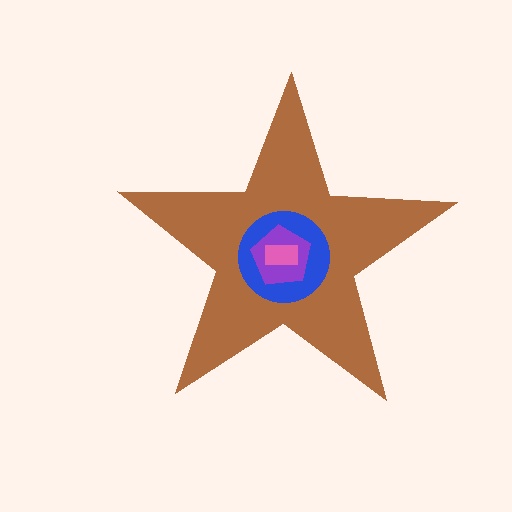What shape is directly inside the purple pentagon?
The pink rectangle.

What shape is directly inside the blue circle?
The purple pentagon.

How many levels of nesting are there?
4.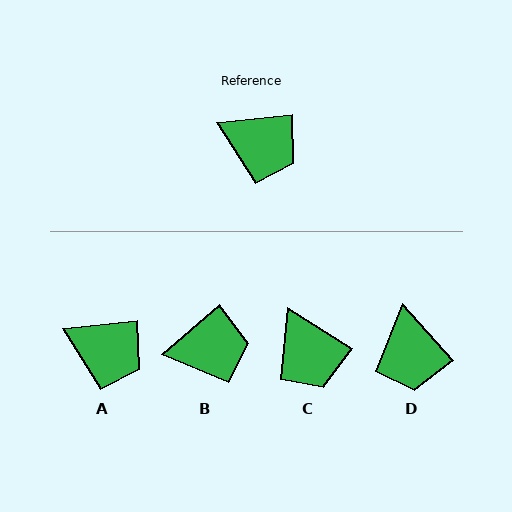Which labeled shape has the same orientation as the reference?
A.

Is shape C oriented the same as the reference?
No, it is off by about 38 degrees.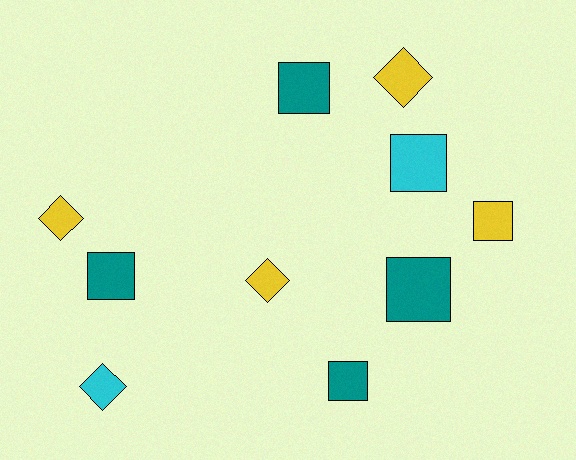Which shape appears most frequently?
Square, with 6 objects.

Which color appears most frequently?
Teal, with 4 objects.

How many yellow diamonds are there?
There are 3 yellow diamonds.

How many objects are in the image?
There are 10 objects.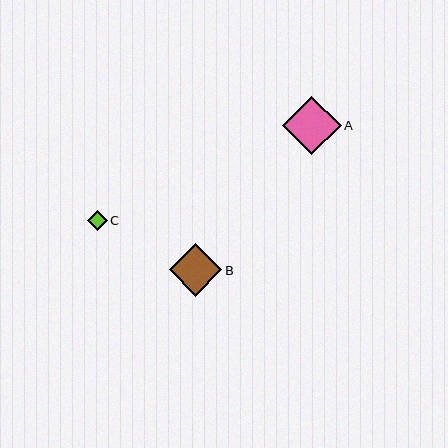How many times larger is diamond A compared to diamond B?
Diamond A is approximately 1.1 times the size of diamond B.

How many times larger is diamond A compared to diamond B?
Diamond A is approximately 1.1 times the size of diamond B.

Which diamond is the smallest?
Diamond C is the smallest with a size of approximately 20 pixels.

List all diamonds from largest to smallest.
From largest to smallest: A, B, C.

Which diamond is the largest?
Diamond A is the largest with a size of approximately 59 pixels.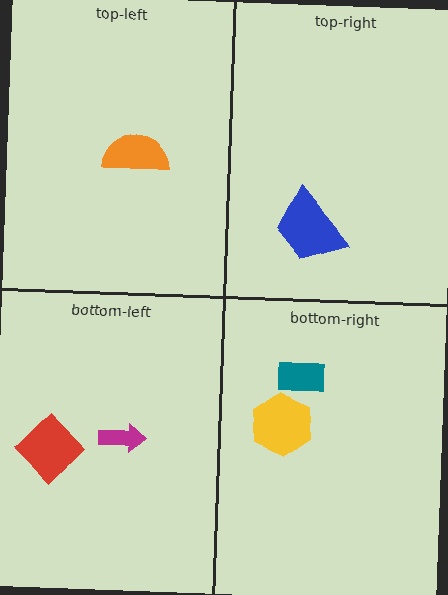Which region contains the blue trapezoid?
The top-right region.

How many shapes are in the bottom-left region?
2.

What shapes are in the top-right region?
The blue trapezoid.